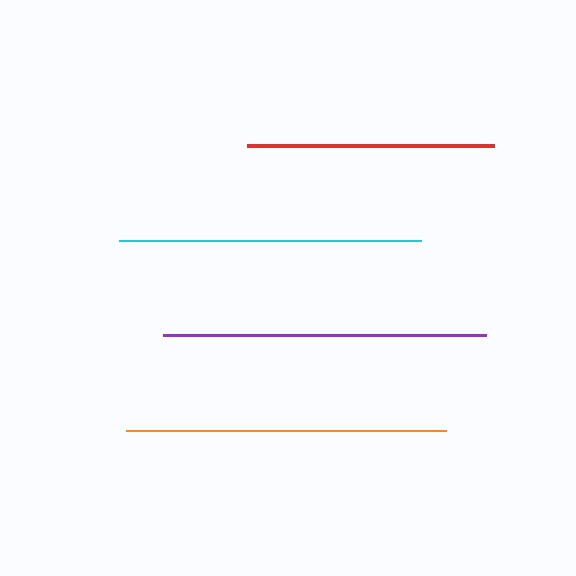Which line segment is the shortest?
The red line is the shortest at approximately 247 pixels.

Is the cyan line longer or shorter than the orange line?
The orange line is longer than the cyan line.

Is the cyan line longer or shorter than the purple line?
The purple line is longer than the cyan line.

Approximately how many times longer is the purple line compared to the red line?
The purple line is approximately 1.3 times the length of the red line.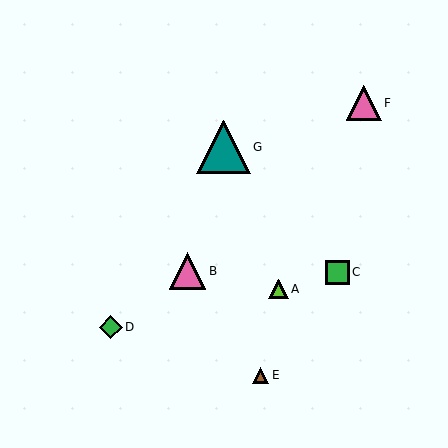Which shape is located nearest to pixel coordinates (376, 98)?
The pink triangle (labeled F) at (364, 103) is nearest to that location.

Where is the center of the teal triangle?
The center of the teal triangle is at (224, 147).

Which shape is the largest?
The teal triangle (labeled G) is the largest.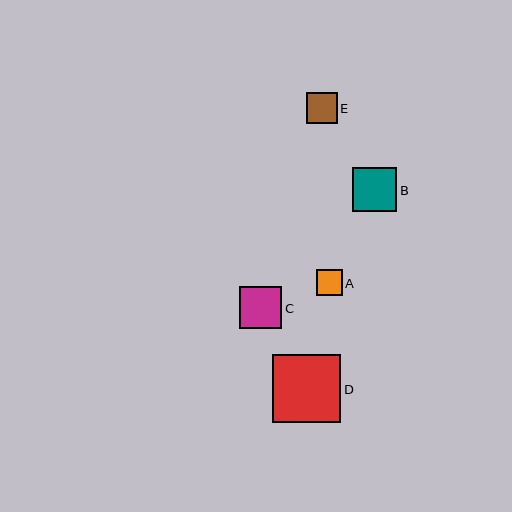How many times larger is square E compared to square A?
Square E is approximately 1.2 times the size of square A.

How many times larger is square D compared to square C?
Square D is approximately 1.6 times the size of square C.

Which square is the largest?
Square D is the largest with a size of approximately 69 pixels.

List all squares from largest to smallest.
From largest to smallest: D, B, C, E, A.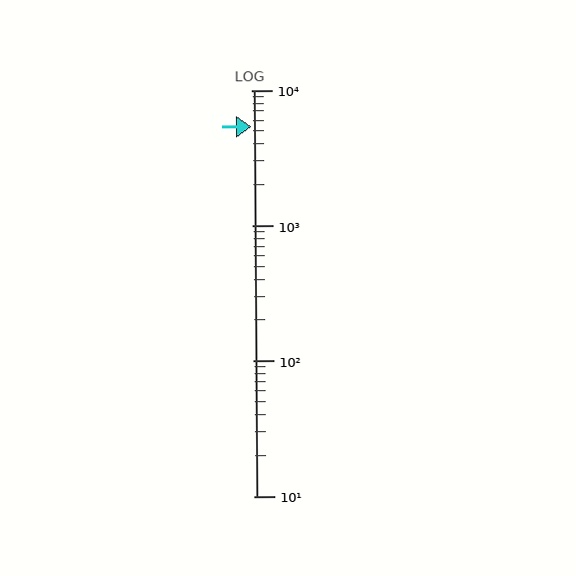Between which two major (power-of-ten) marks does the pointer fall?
The pointer is between 1000 and 10000.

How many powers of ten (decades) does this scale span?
The scale spans 3 decades, from 10 to 10000.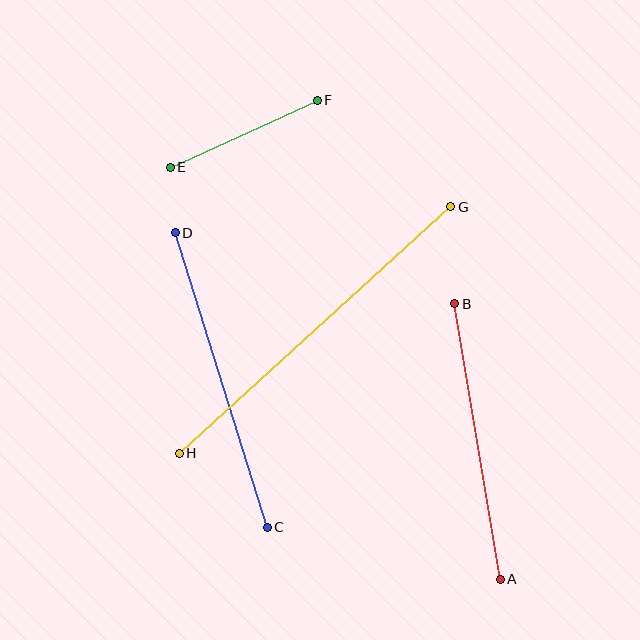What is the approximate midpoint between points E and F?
The midpoint is at approximately (244, 134) pixels.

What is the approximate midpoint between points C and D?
The midpoint is at approximately (221, 380) pixels.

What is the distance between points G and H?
The distance is approximately 367 pixels.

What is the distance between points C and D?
The distance is approximately 309 pixels.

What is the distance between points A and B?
The distance is approximately 279 pixels.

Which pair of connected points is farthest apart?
Points G and H are farthest apart.